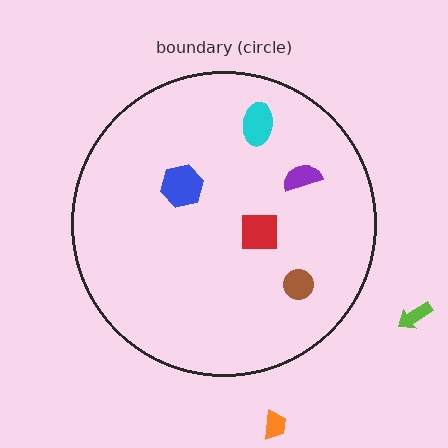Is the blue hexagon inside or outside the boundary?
Inside.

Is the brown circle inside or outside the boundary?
Inside.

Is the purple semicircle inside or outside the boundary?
Inside.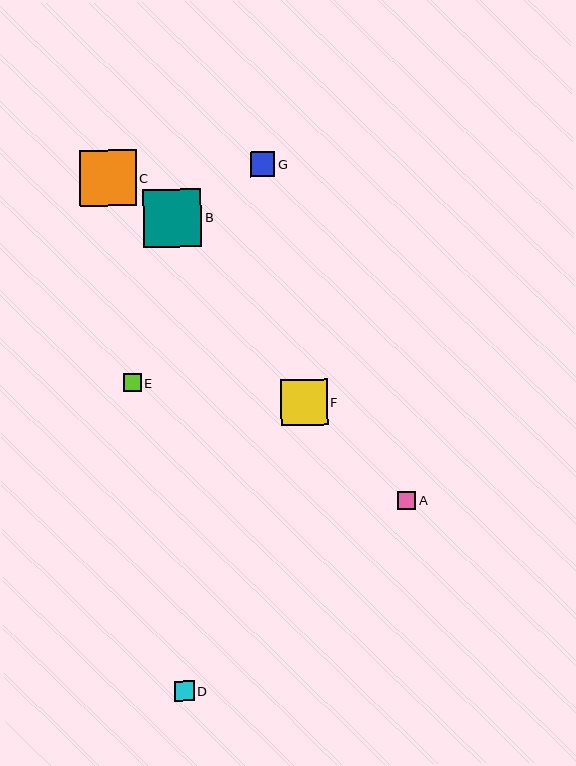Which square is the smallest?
Square E is the smallest with a size of approximately 18 pixels.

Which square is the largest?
Square B is the largest with a size of approximately 58 pixels.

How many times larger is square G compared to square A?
Square G is approximately 1.4 times the size of square A.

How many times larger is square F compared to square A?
Square F is approximately 2.6 times the size of square A.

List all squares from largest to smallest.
From largest to smallest: B, C, F, G, D, A, E.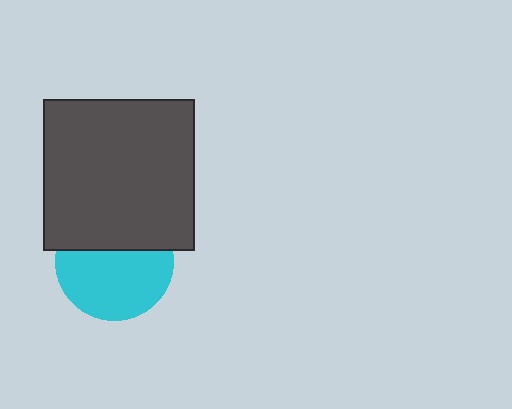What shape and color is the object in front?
The object in front is a dark gray square.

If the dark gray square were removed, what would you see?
You would see the complete cyan circle.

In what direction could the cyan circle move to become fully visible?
The cyan circle could move down. That would shift it out from behind the dark gray square entirely.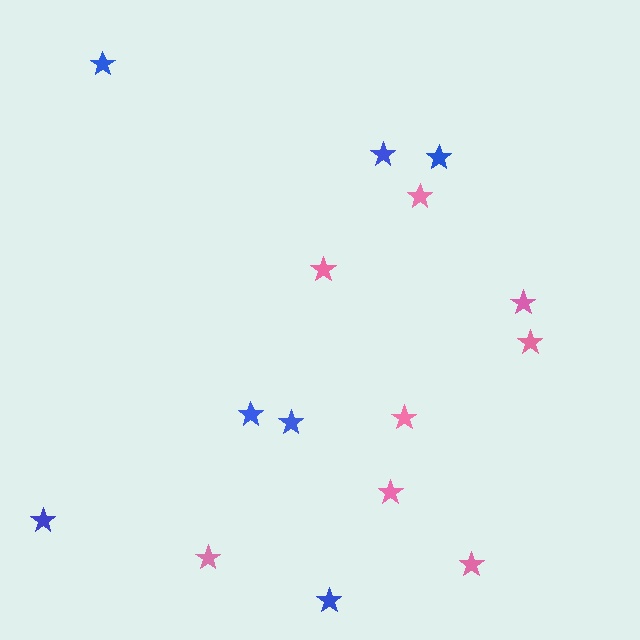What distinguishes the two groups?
There are 2 groups: one group of pink stars (8) and one group of blue stars (7).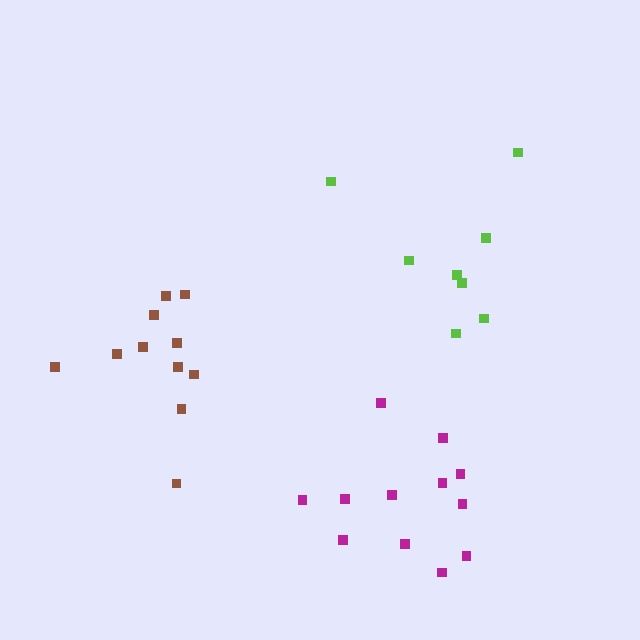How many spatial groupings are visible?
There are 3 spatial groupings.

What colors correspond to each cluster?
The clusters are colored: lime, brown, magenta.